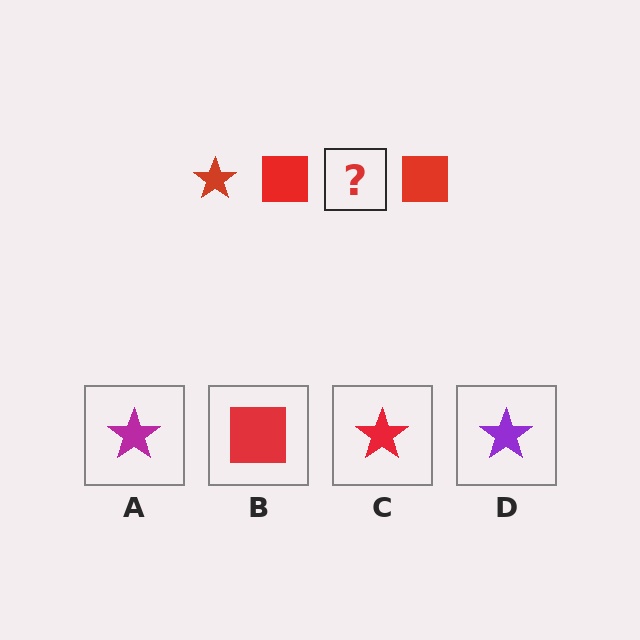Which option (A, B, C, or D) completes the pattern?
C.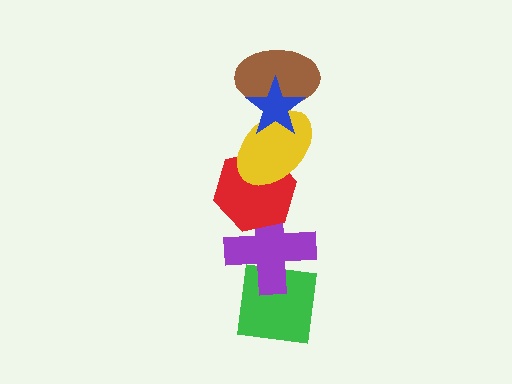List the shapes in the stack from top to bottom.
From top to bottom: the blue star, the brown ellipse, the yellow ellipse, the red hexagon, the purple cross, the green square.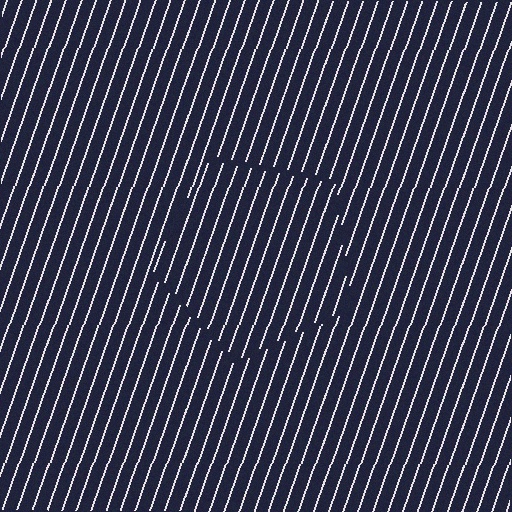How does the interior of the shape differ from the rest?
The interior of the shape contains the same grating, shifted by half a period — the contour is defined by the phase discontinuity where line-ends from the inner and outer gratings abut.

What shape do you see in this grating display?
An illusory pentagon. The interior of the shape contains the same grating, shifted by half a period — the contour is defined by the phase discontinuity where line-ends from the inner and outer gratings abut.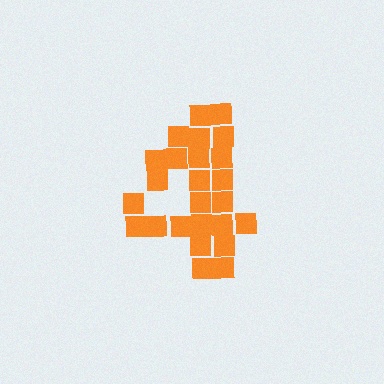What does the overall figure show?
The overall figure shows the digit 4.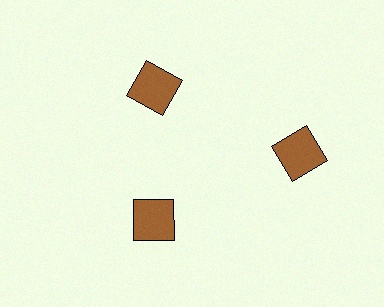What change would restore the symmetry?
The symmetry would be restored by moving it inward, back onto the ring so that all 3 squares sit at equal angles and equal distance from the center.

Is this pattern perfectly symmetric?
No. The 3 brown squares are arranged in a ring, but one element near the 3 o'clock position is pushed outward from the center, breaking the 3-fold rotational symmetry.